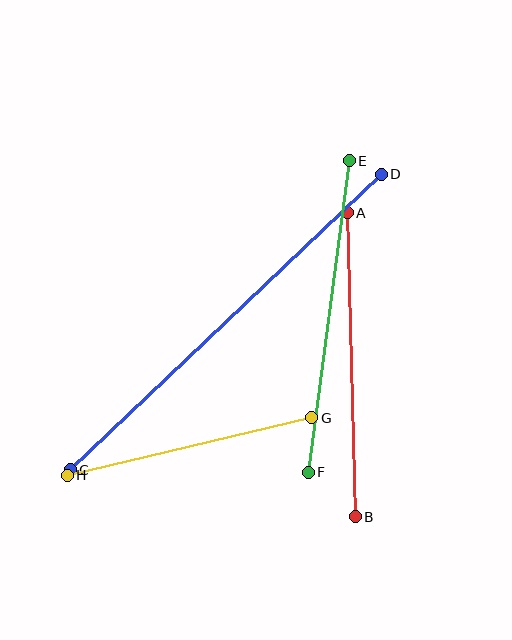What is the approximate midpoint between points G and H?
The midpoint is at approximately (189, 447) pixels.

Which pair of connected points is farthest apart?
Points C and D are farthest apart.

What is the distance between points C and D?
The distance is approximately 429 pixels.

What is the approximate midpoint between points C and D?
The midpoint is at approximately (226, 322) pixels.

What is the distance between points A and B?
The distance is approximately 304 pixels.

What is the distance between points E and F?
The distance is approximately 314 pixels.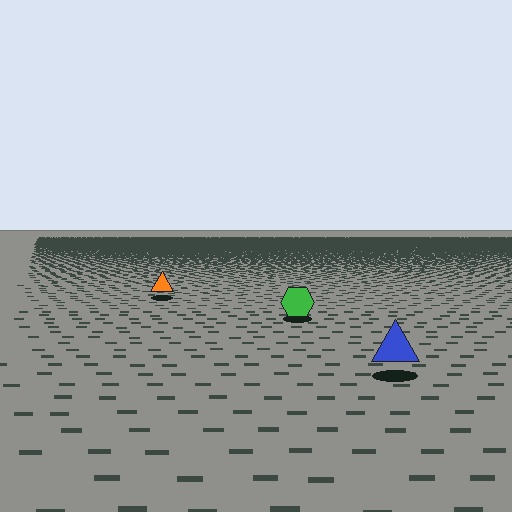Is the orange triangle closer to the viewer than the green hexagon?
No. The green hexagon is closer — you can tell from the texture gradient: the ground texture is coarser near it.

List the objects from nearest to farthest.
From nearest to farthest: the blue triangle, the green hexagon, the orange triangle.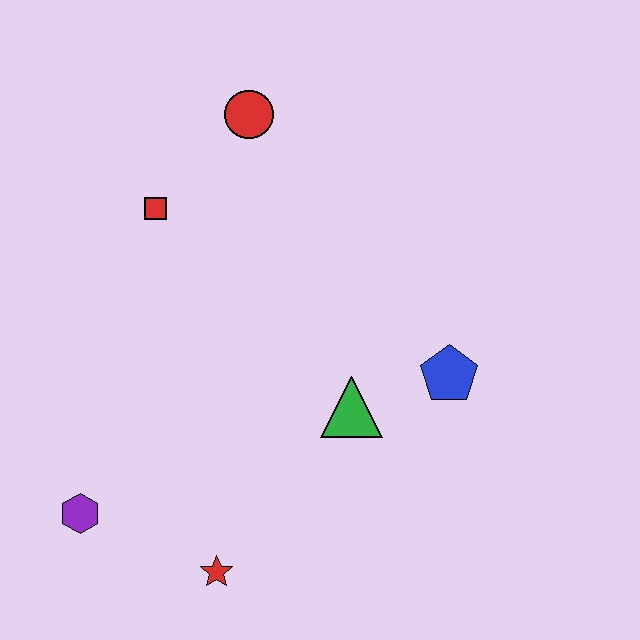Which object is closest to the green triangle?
The blue pentagon is closest to the green triangle.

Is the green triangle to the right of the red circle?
Yes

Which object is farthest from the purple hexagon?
The red circle is farthest from the purple hexagon.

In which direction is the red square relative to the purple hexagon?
The red square is above the purple hexagon.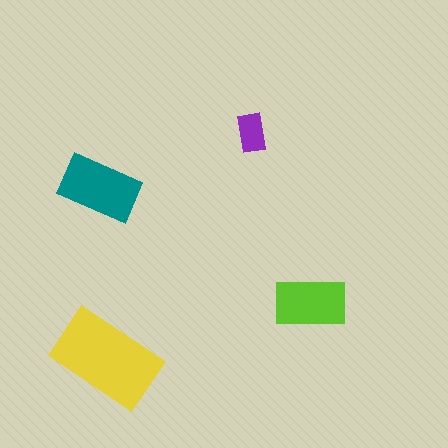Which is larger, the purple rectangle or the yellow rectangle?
The yellow one.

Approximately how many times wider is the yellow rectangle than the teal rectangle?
About 1.5 times wider.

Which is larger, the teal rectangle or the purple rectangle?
The teal one.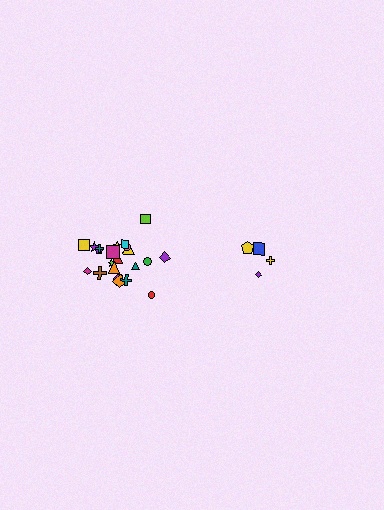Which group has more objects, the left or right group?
The left group.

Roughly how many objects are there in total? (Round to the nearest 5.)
Roughly 25 objects in total.